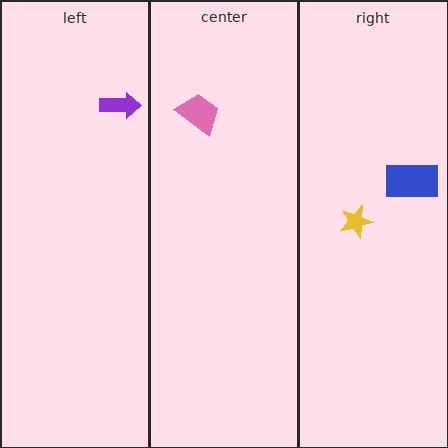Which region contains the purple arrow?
The left region.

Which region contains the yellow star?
The right region.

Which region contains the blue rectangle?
The right region.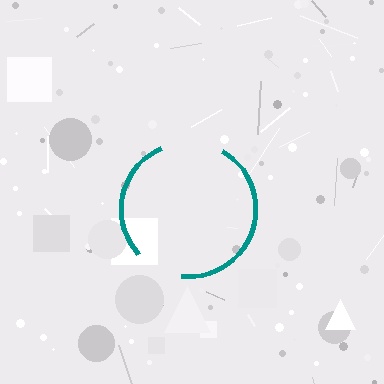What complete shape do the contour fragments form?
The contour fragments form a circle.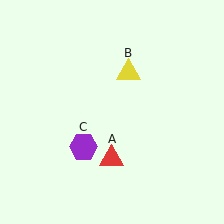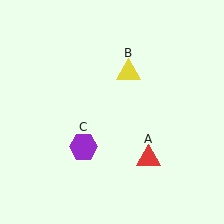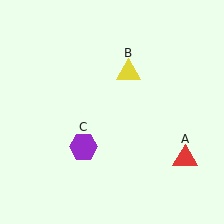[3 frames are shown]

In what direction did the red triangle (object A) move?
The red triangle (object A) moved right.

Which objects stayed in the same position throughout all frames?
Yellow triangle (object B) and purple hexagon (object C) remained stationary.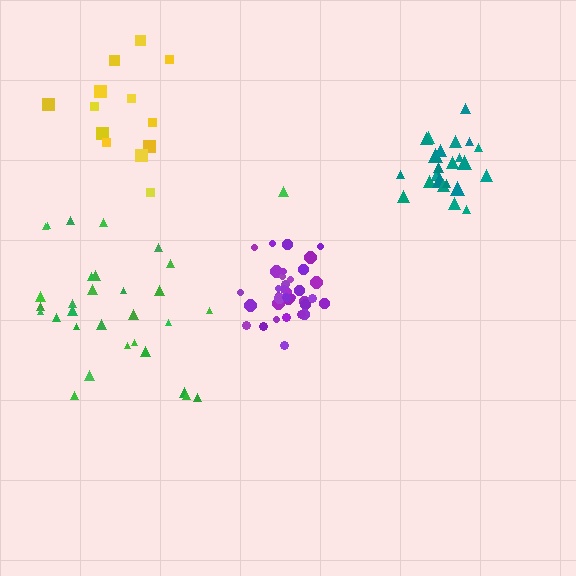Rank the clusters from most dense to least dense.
purple, teal, green, yellow.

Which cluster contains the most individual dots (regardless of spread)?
Purple (35).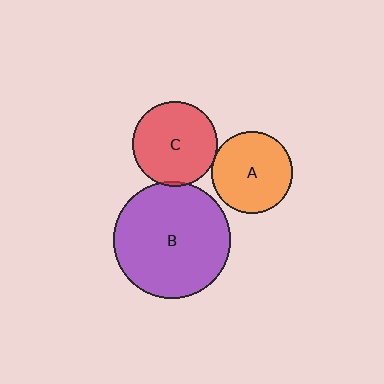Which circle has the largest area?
Circle B (purple).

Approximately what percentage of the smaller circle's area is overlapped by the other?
Approximately 5%.